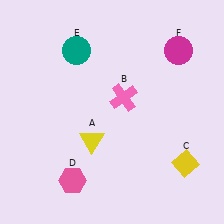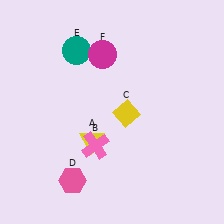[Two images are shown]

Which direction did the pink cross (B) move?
The pink cross (B) moved down.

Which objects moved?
The objects that moved are: the pink cross (B), the yellow diamond (C), the magenta circle (F).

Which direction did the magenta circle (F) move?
The magenta circle (F) moved left.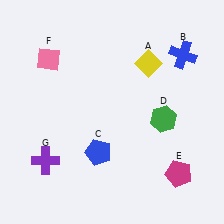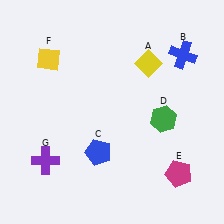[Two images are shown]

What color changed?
The diamond (F) changed from pink in Image 1 to yellow in Image 2.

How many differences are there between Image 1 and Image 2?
There is 1 difference between the two images.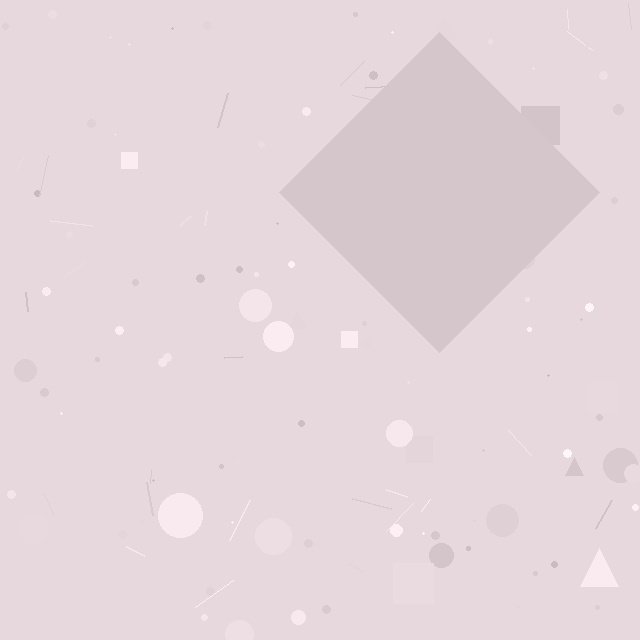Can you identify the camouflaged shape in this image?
The camouflaged shape is a diamond.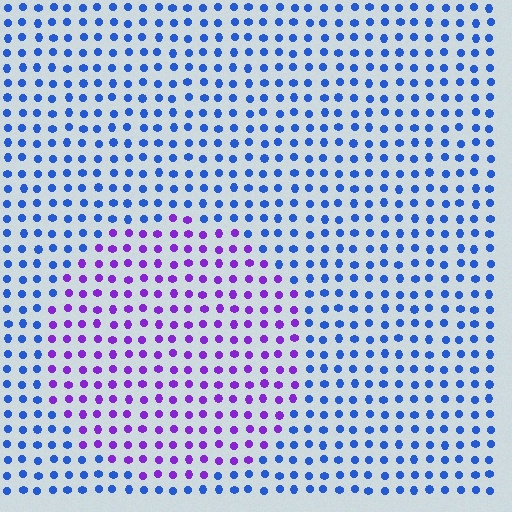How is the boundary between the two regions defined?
The boundary is defined purely by a slight shift in hue (about 53 degrees). Spacing, size, and orientation are identical on both sides.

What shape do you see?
I see a circle.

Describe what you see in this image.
The image is filled with small blue elements in a uniform arrangement. A circle-shaped region is visible where the elements are tinted to a slightly different hue, forming a subtle color boundary.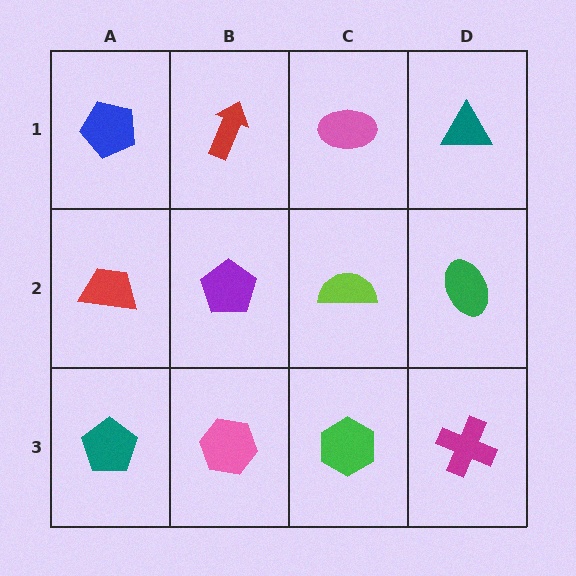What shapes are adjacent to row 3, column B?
A purple pentagon (row 2, column B), a teal pentagon (row 3, column A), a green hexagon (row 3, column C).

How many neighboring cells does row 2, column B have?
4.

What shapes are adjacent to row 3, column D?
A green ellipse (row 2, column D), a green hexagon (row 3, column C).